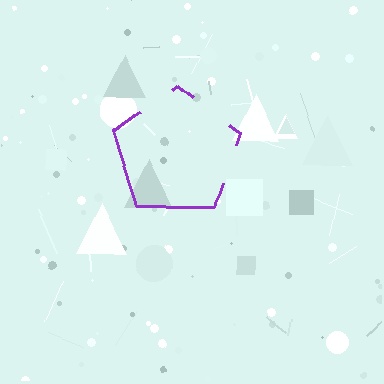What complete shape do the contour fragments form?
The contour fragments form a pentagon.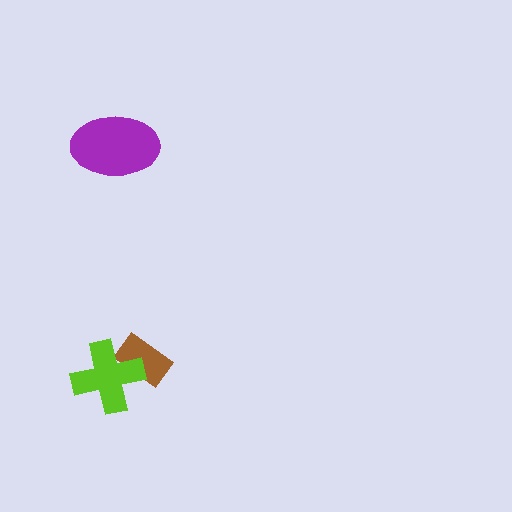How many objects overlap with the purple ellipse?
0 objects overlap with the purple ellipse.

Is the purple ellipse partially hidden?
No, no other shape covers it.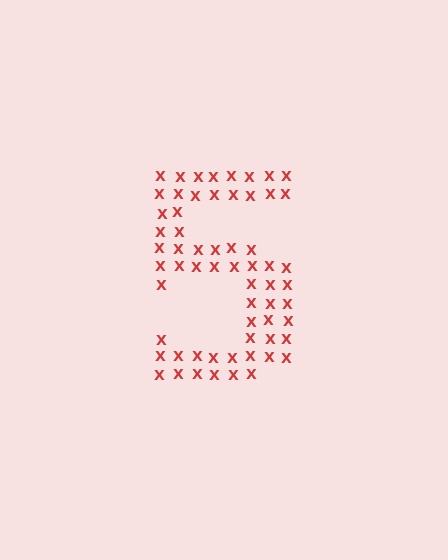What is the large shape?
The large shape is the digit 5.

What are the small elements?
The small elements are letter X's.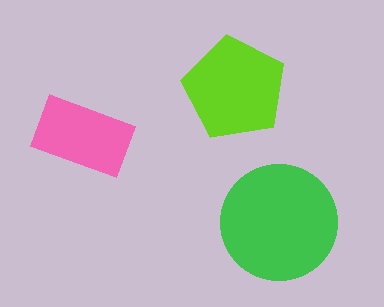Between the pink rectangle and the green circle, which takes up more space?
The green circle.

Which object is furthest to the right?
The green circle is rightmost.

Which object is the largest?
The green circle.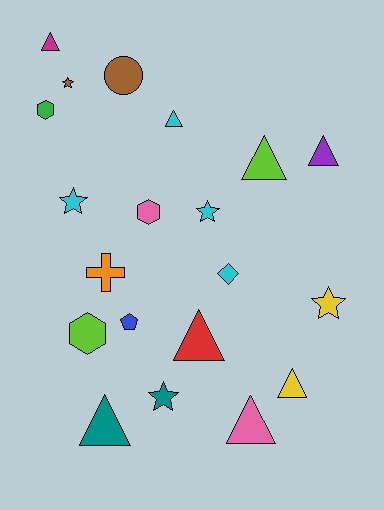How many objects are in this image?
There are 20 objects.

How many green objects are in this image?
There is 1 green object.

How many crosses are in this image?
There is 1 cross.